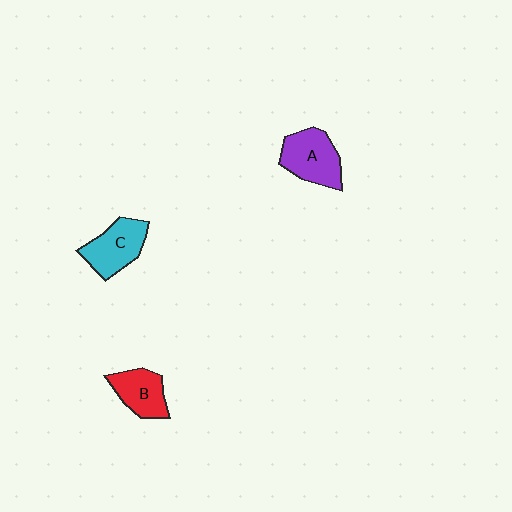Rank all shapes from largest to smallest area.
From largest to smallest: A (purple), C (cyan), B (red).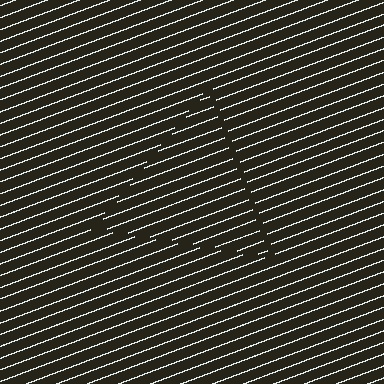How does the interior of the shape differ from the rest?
The interior of the shape contains the same grating, shifted by half a period — the contour is defined by the phase discontinuity where line-ends from the inner and outer gratings abut.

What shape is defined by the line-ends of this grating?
An illusory triangle. The interior of the shape contains the same grating, shifted by half a period — the contour is defined by the phase discontinuity where line-ends from the inner and outer gratings abut.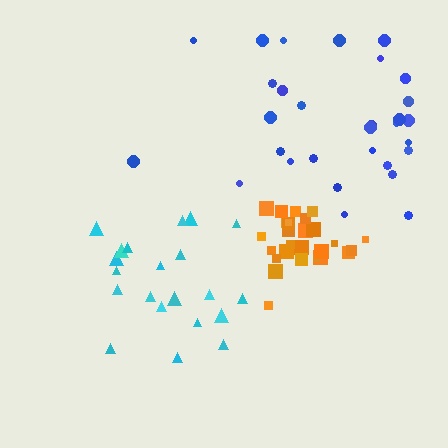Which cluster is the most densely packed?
Orange.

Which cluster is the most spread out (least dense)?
Cyan.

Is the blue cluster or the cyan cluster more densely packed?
Blue.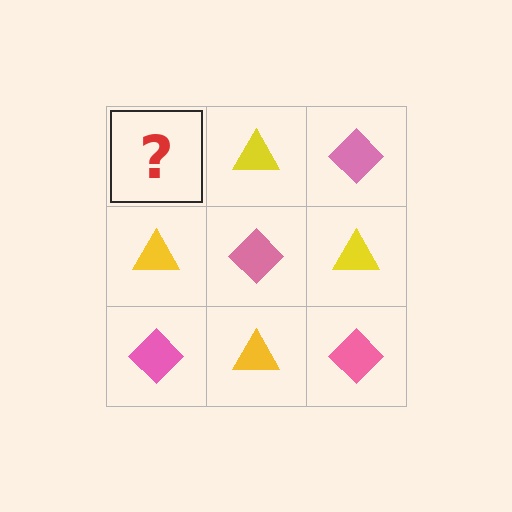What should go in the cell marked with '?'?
The missing cell should contain a pink diamond.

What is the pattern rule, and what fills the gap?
The rule is that it alternates pink diamond and yellow triangle in a checkerboard pattern. The gap should be filled with a pink diamond.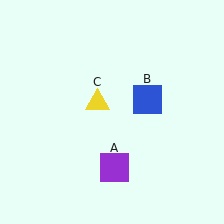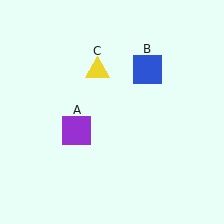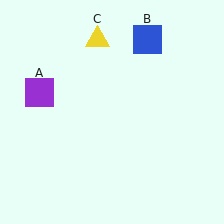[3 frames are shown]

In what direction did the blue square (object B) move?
The blue square (object B) moved up.